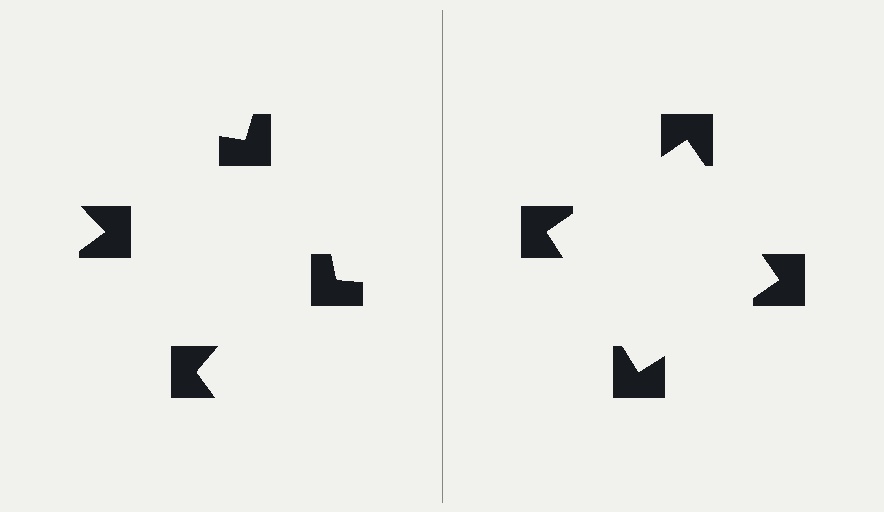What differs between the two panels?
The notched squares are positioned identically on both sides; only the wedge orientations differ. On the right they align to a square; on the left they are misaligned.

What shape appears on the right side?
An illusory square.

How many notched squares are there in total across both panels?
8 — 4 on each side.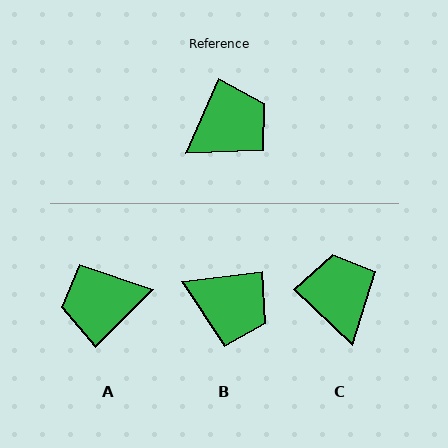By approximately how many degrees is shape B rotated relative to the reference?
Approximately 59 degrees clockwise.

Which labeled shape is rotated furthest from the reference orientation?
A, about 159 degrees away.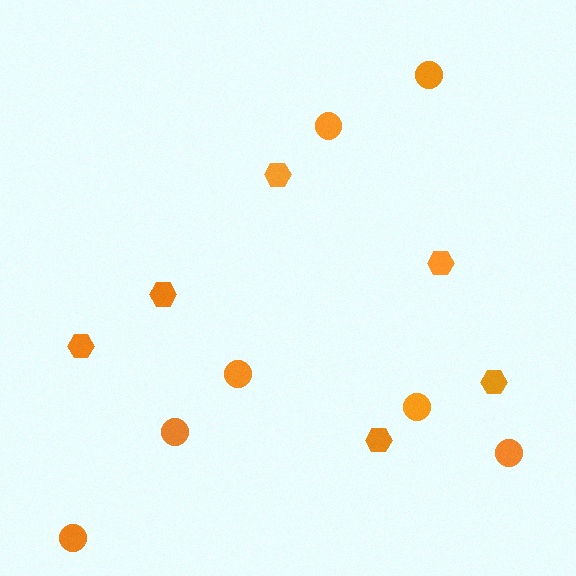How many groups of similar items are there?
There are 2 groups: one group of hexagons (6) and one group of circles (7).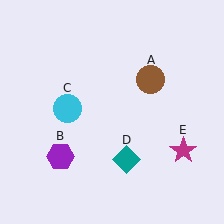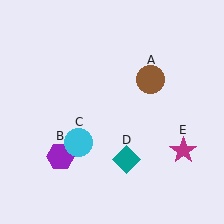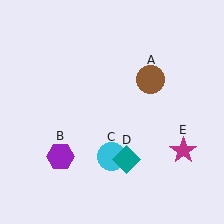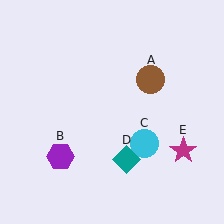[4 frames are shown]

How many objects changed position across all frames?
1 object changed position: cyan circle (object C).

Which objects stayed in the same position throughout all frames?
Brown circle (object A) and purple hexagon (object B) and teal diamond (object D) and magenta star (object E) remained stationary.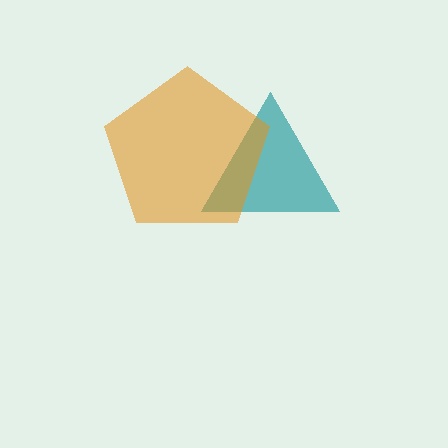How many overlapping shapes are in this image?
There are 2 overlapping shapes in the image.